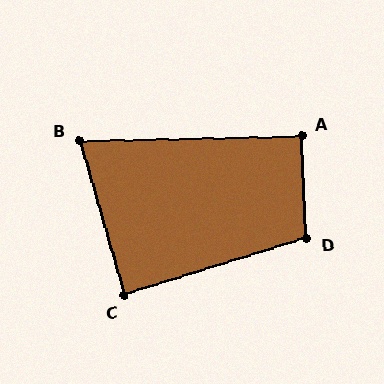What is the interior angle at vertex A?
Approximately 91 degrees (approximately right).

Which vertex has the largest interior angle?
D, at approximately 105 degrees.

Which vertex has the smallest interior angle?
B, at approximately 75 degrees.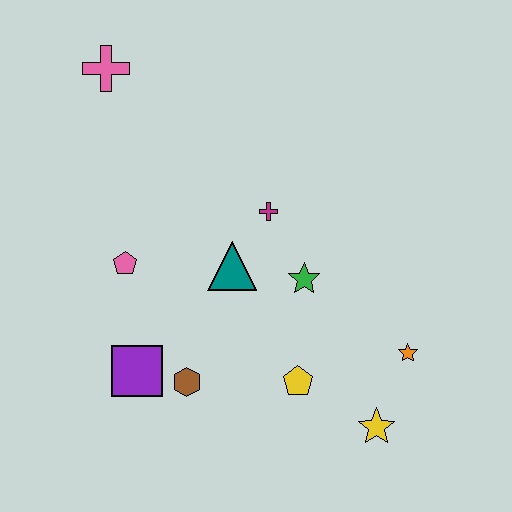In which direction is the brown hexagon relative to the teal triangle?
The brown hexagon is below the teal triangle.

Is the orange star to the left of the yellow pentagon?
No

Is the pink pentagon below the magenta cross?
Yes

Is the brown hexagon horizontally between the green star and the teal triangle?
No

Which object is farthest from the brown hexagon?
The pink cross is farthest from the brown hexagon.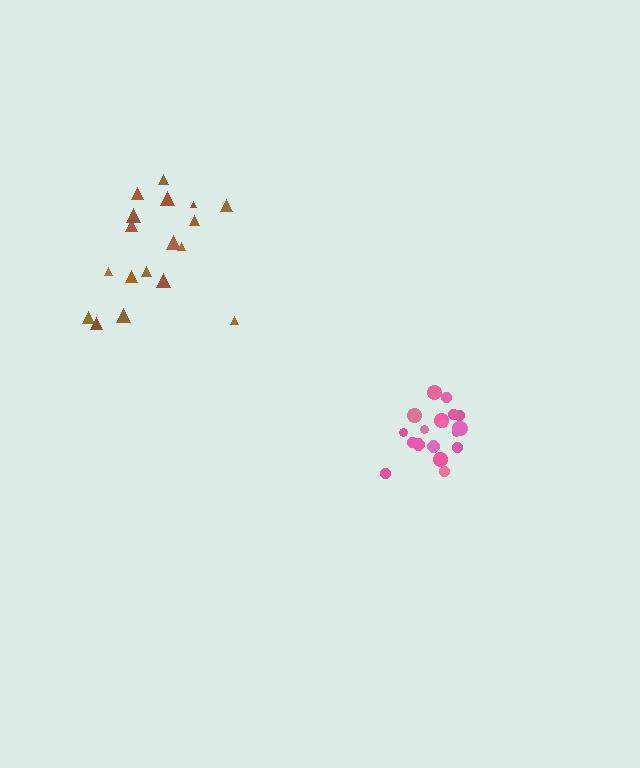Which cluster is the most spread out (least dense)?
Brown.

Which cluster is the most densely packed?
Pink.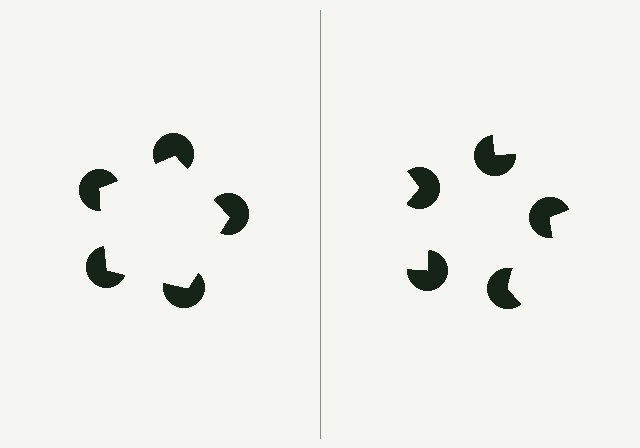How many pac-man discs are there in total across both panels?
10 — 5 on each side.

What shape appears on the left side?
An illusory pentagon.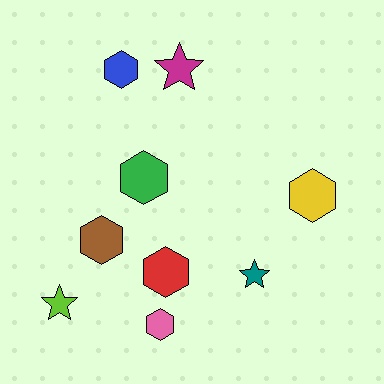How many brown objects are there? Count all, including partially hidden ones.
There is 1 brown object.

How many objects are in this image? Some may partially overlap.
There are 9 objects.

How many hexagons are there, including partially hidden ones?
There are 6 hexagons.